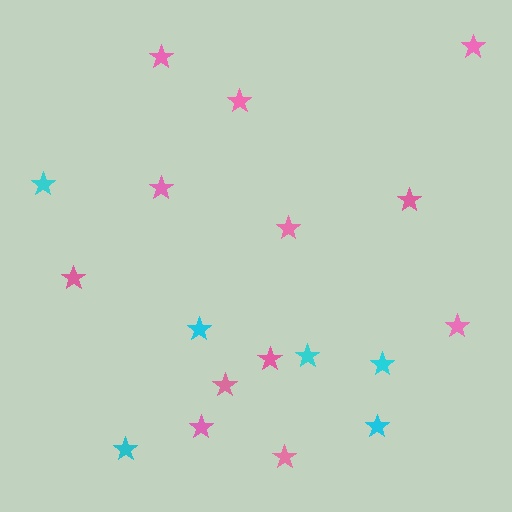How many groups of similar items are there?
There are 2 groups: one group of pink stars (12) and one group of cyan stars (6).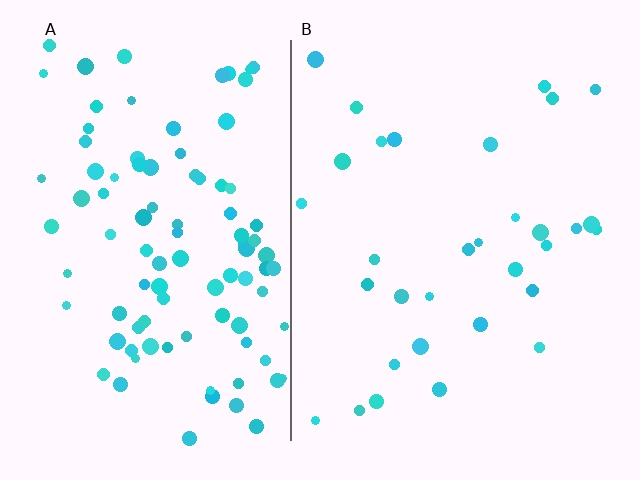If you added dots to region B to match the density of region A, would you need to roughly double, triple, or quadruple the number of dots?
Approximately triple.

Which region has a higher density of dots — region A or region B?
A (the left).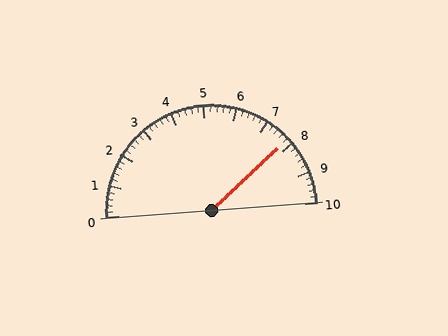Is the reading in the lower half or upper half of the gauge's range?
The reading is in the upper half of the range (0 to 10).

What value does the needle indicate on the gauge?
The needle indicates approximately 7.8.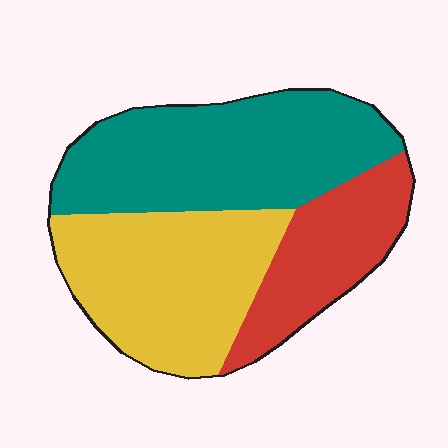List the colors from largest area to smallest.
From largest to smallest: teal, yellow, red.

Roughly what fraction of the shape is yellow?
Yellow takes up about three eighths (3/8) of the shape.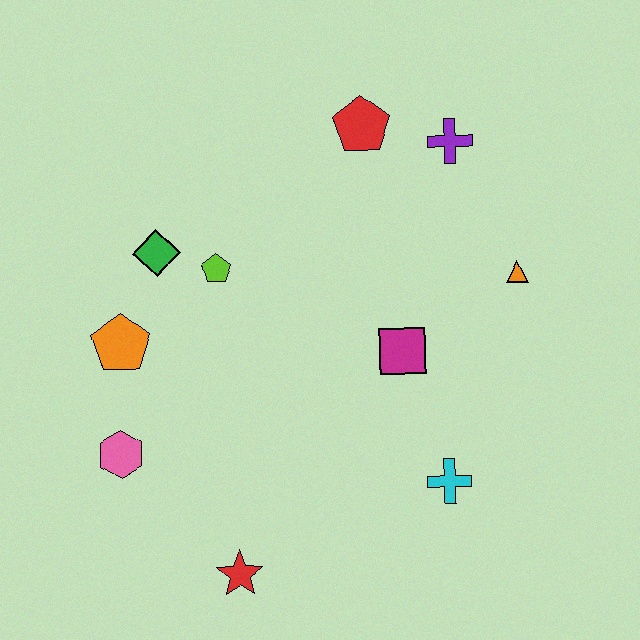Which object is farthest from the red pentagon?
The red star is farthest from the red pentagon.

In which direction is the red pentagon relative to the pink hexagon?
The red pentagon is above the pink hexagon.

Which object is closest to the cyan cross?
The magenta square is closest to the cyan cross.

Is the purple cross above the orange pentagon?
Yes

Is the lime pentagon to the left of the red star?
Yes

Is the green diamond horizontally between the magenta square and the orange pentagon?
Yes